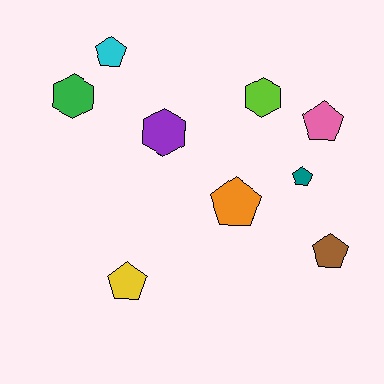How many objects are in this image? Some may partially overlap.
There are 9 objects.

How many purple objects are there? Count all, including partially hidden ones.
There is 1 purple object.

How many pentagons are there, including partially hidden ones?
There are 6 pentagons.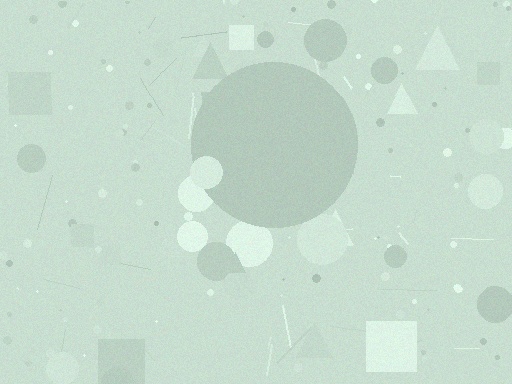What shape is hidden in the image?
A circle is hidden in the image.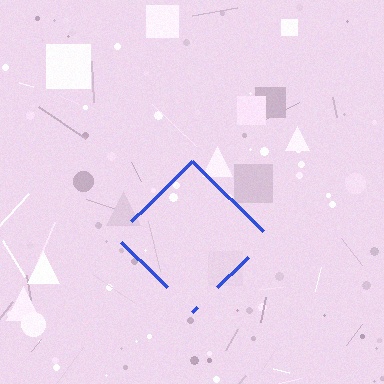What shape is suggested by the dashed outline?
The dashed outline suggests a diamond.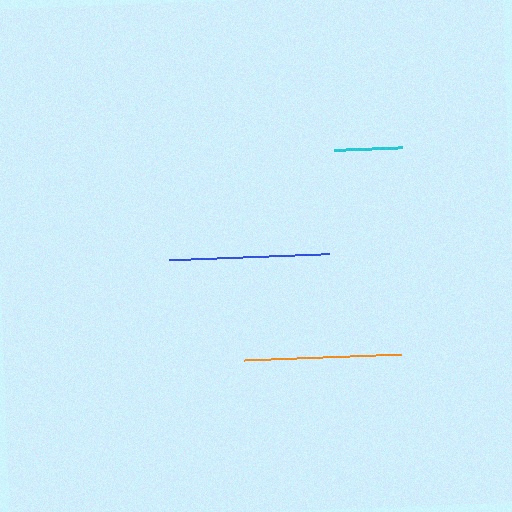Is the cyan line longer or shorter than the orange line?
The orange line is longer than the cyan line.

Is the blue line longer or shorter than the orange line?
The blue line is longer than the orange line.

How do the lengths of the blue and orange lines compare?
The blue and orange lines are approximately the same length.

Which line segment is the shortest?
The cyan line is the shortest at approximately 68 pixels.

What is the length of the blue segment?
The blue segment is approximately 160 pixels long.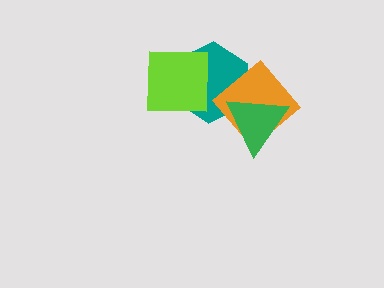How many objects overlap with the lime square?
1 object overlaps with the lime square.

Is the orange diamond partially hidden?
Yes, it is partially covered by another shape.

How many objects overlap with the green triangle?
2 objects overlap with the green triangle.